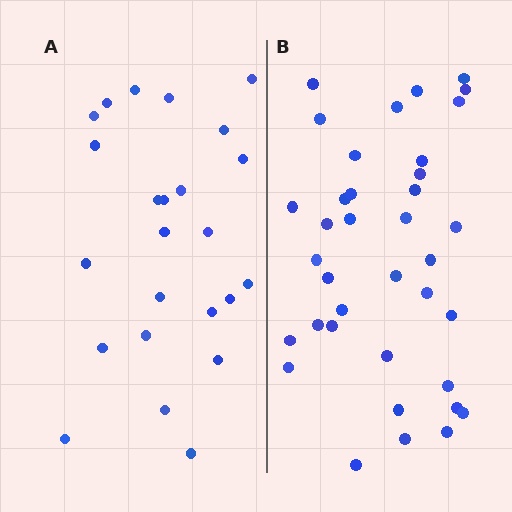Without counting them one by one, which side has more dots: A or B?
Region B (the right region) has more dots.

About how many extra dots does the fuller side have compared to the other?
Region B has approximately 15 more dots than region A.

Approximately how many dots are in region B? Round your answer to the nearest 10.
About 40 dots. (The exact count is 37, which rounds to 40.)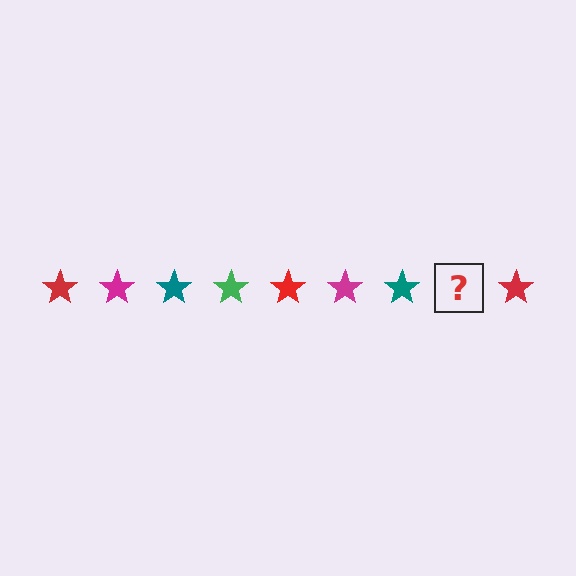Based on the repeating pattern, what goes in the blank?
The blank should be a green star.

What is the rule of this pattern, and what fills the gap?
The rule is that the pattern cycles through red, magenta, teal, green stars. The gap should be filled with a green star.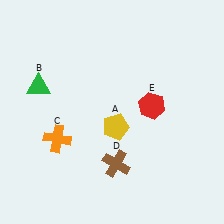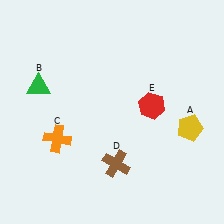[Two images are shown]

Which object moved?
The yellow pentagon (A) moved right.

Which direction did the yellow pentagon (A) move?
The yellow pentagon (A) moved right.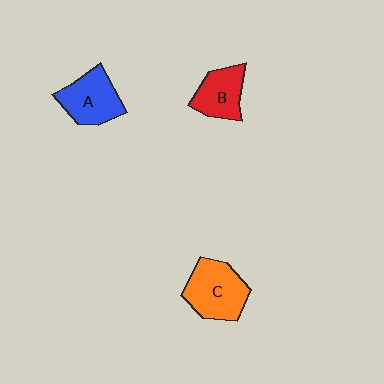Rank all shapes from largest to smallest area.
From largest to smallest: C (orange), A (blue), B (red).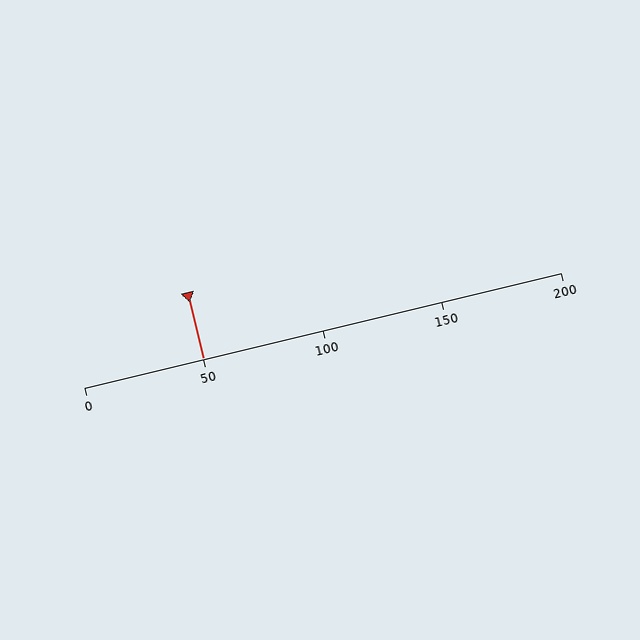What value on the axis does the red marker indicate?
The marker indicates approximately 50.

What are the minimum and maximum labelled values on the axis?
The axis runs from 0 to 200.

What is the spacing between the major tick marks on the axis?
The major ticks are spaced 50 apart.